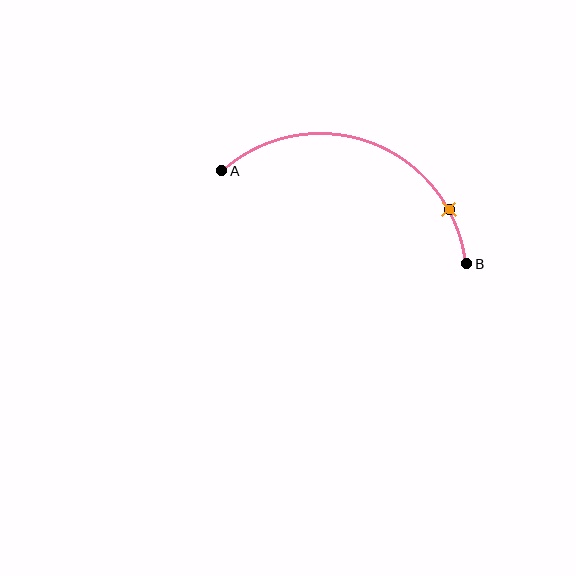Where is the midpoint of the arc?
The arc midpoint is the point on the curve farthest from the straight line joining A and B. It sits above that line.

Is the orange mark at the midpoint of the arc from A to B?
No. The orange mark lies on the arc but is closer to endpoint B. The arc midpoint would be at the point on the curve equidistant along the arc from both A and B.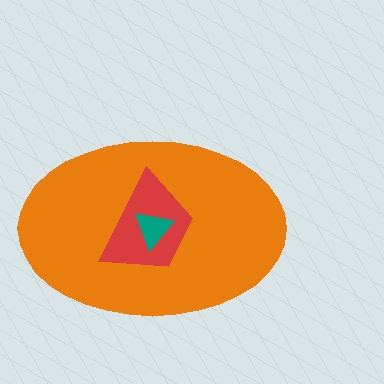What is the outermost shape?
The orange ellipse.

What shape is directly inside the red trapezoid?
The teal triangle.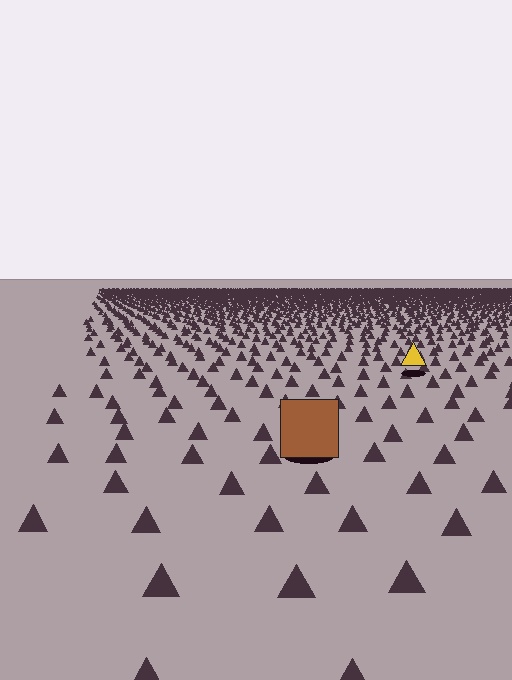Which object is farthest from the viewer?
The yellow triangle is farthest from the viewer. It appears smaller and the ground texture around it is denser.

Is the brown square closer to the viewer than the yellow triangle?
Yes. The brown square is closer — you can tell from the texture gradient: the ground texture is coarser near it.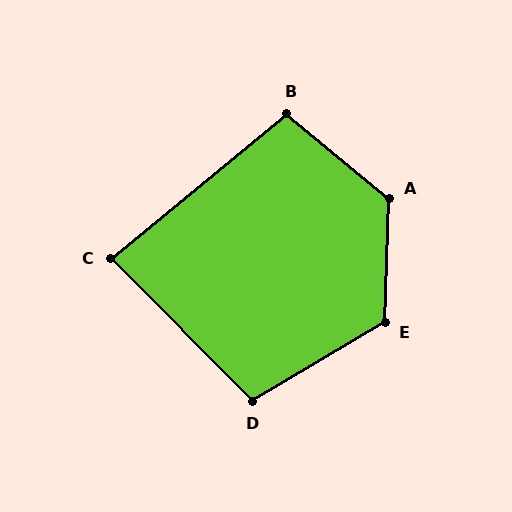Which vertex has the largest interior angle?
A, at approximately 127 degrees.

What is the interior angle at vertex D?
Approximately 104 degrees (obtuse).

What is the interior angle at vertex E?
Approximately 123 degrees (obtuse).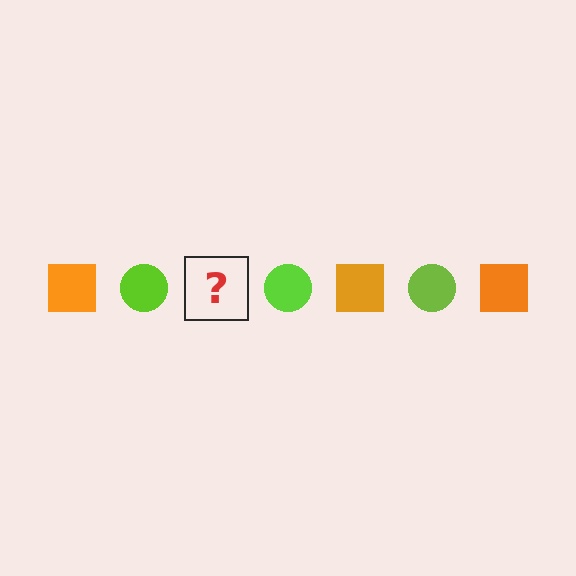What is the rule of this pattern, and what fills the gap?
The rule is that the pattern alternates between orange square and lime circle. The gap should be filled with an orange square.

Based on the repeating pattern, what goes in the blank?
The blank should be an orange square.